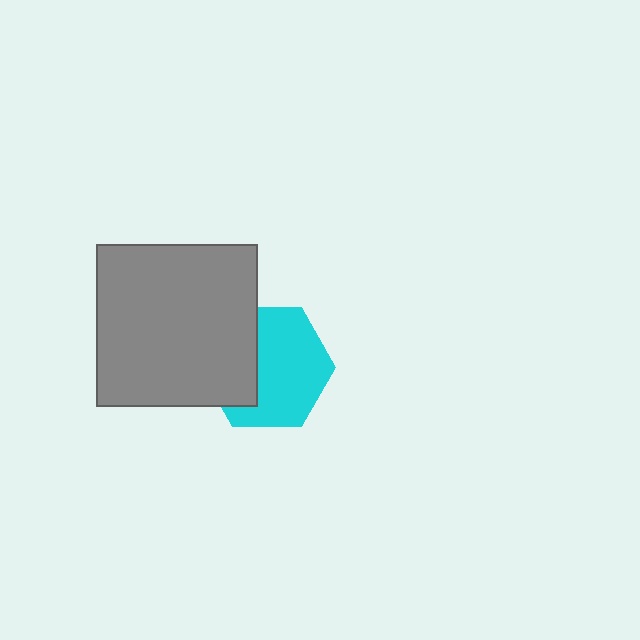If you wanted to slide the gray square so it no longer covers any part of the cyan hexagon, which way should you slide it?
Slide it left — that is the most direct way to separate the two shapes.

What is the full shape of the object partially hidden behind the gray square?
The partially hidden object is a cyan hexagon.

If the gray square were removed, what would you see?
You would see the complete cyan hexagon.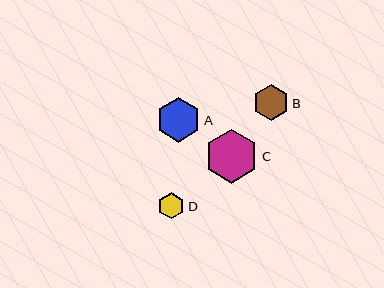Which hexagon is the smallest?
Hexagon D is the smallest with a size of approximately 26 pixels.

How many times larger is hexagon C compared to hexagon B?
Hexagon C is approximately 1.5 times the size of hexagon B.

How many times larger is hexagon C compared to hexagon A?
Hexagon C is approximately 1.2 times the size of hexagon A.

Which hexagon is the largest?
Hexagon C is the largest with a size of approximately 54 pixels.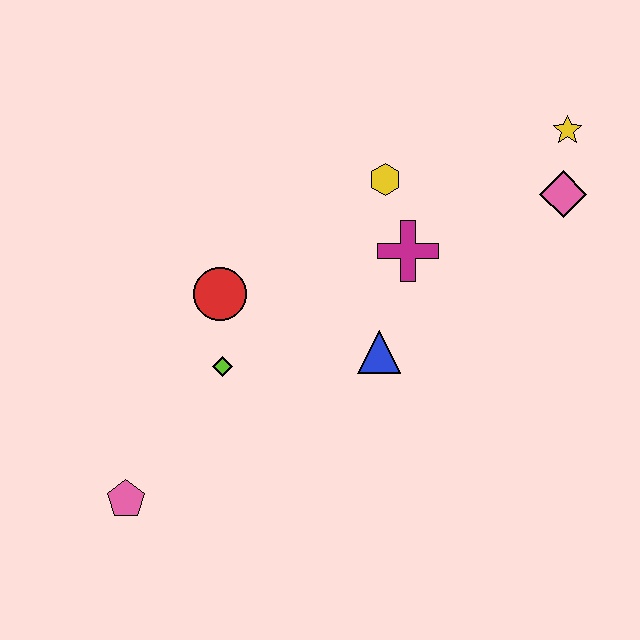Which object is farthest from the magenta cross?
The pink pentagon is farthest from the magenta cross.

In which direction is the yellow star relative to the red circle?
The yellow star is to the right of the red circle.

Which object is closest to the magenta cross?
The yellow hexagon is closest to the magenta cross.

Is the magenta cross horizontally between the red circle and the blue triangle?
No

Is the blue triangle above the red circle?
No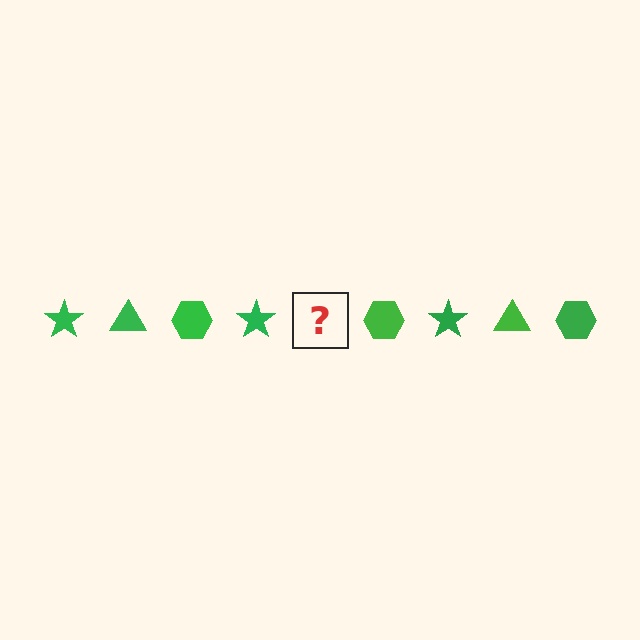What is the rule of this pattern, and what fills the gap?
The rule is that the pattern cycles through star, triangle, hexagon shapes in green. The gap should be filled with a green triangle.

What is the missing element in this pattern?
The missing element is a green triangle.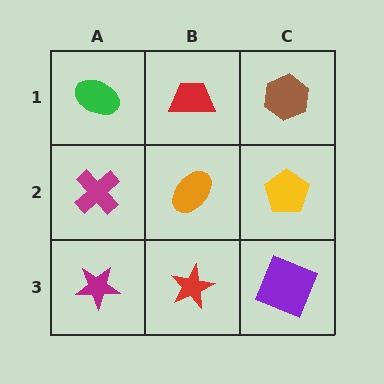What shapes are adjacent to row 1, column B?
An orange ellipse (row 2, column B), a green ellipse (row 1, column A), a brown hexagon (row 1, column C).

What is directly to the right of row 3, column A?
A red star.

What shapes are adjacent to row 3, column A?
A magenta cross (row 2, column A), a red star (row 3, column B).